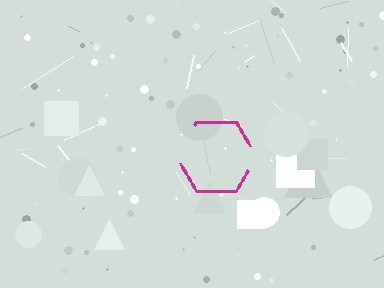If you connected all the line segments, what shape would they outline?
They would outline a hexagon.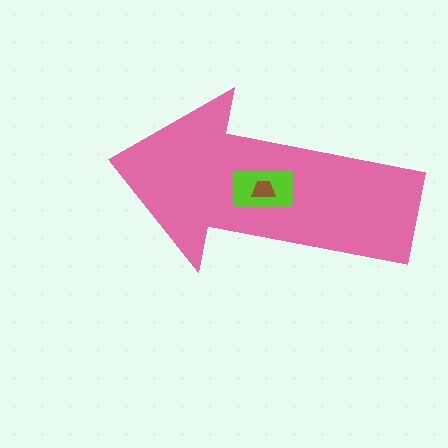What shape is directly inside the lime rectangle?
The brown trapezoid.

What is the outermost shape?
The pink arrow.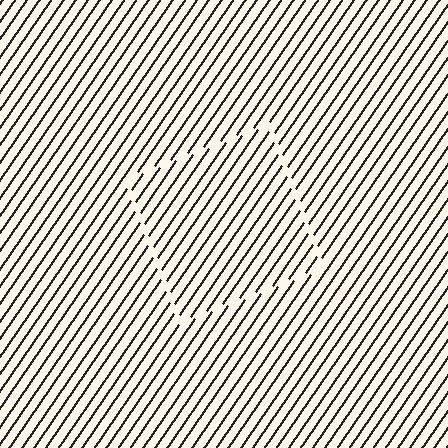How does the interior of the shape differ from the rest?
The interior of the shape contains the same grating, shifted by half a period — the contour is defined by the phase discontinuity where line-ends from the inner and outer gratings abut.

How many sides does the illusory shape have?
4 sides — the line-ends trace a square.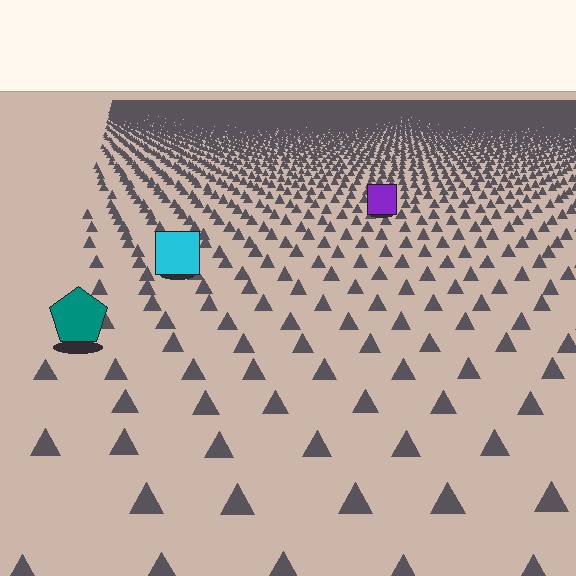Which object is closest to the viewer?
The teal pentagon is closest. The texture marks near it are larger and more spread out.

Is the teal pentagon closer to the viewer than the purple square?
Yes. The teal pentagon is closer — you can tell from the texture gradient: the ground texture is coarser near it.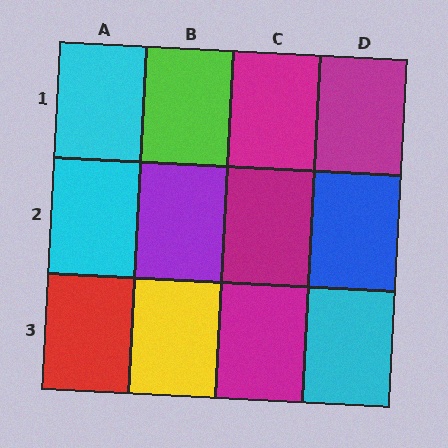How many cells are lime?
1 cell is lime.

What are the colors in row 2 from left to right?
Cyan, purple, magenta, blue.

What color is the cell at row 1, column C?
Magenta.